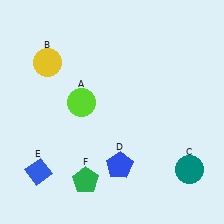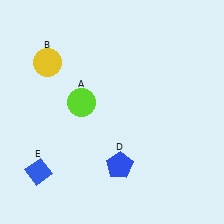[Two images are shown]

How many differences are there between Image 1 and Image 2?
There are 2 differences between the two images.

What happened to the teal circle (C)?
The teal circle (C) was removed in Image 2. It was in the bottom-right area of Image 1.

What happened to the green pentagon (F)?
The green pentagon (F) was removed in Image 2. It was in the bottom-left area of Image 1.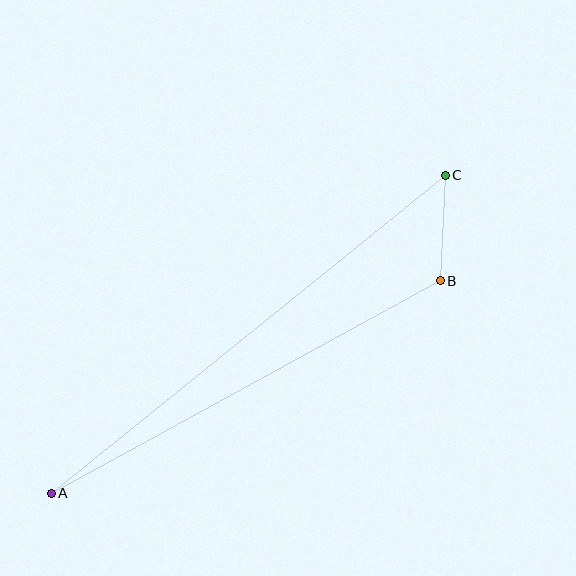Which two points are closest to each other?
Points B and C are closest to each other.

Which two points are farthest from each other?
Points A and C are farthest from each other.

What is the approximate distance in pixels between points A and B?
The distance between A and B is approximately 443 pixels.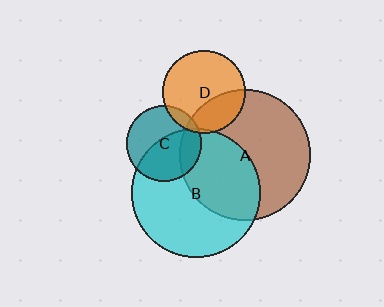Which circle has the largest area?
Circle A (brown).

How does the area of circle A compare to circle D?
Approximately 2.5 times.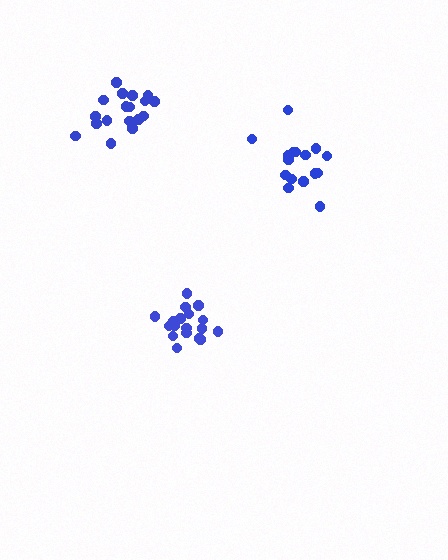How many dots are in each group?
Group 1: 16 dots, Group 2: 18 dots, Group 3: 18 dots (52 total).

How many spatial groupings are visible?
There are 3 spatial groupings.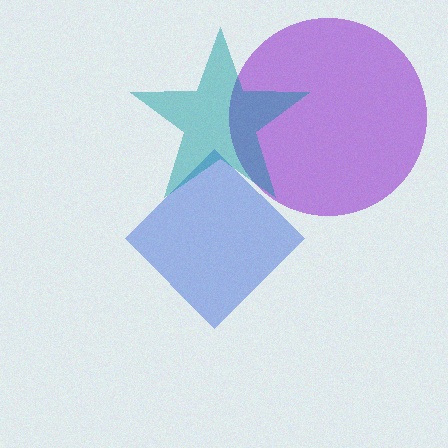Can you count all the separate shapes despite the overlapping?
Yes, there are 3 separate shapes.